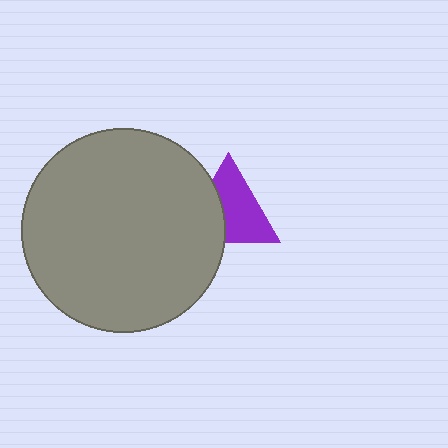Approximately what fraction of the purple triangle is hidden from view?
Roughly 37% of the purple triangle is hidden behind the gray circle.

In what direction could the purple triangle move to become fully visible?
The purple triangle could move right. That would shift it out from behind the gray circle entirely.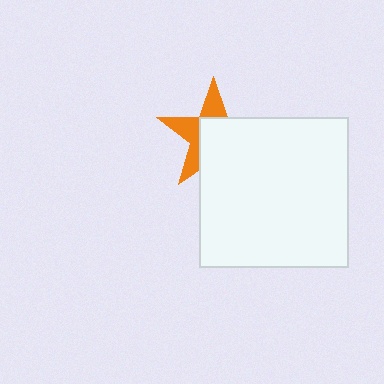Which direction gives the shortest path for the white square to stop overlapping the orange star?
Moving toward the lower-right gives the shortest separation.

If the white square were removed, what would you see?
You would see the complete orange star.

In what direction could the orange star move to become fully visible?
The orange star could move toward the upper-left. That would shift it out from behind the white square entirely.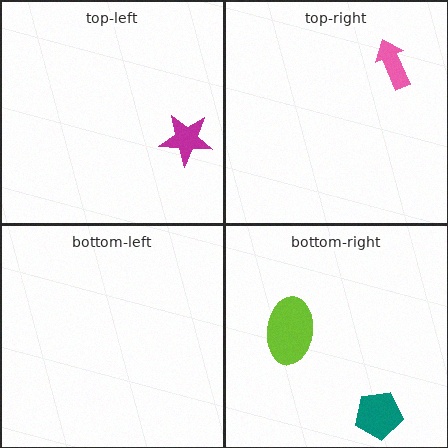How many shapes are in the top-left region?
1.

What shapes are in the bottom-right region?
The teal pentagon, the lime ellipse.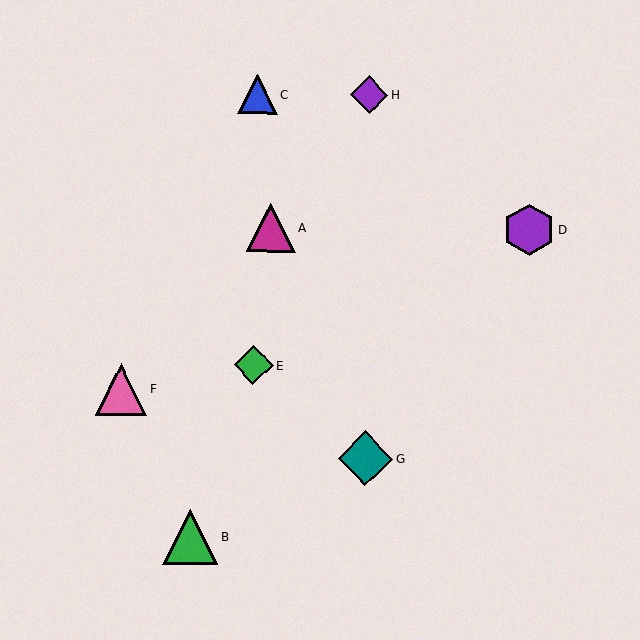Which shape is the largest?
The green triangle (labeled B) is the largest.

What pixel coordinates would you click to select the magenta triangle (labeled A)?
Click at (271, 228) to select the magenta triangle A.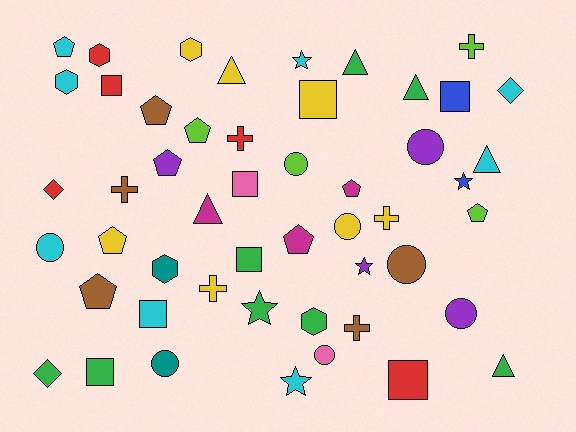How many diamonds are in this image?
There are 3 diamonds.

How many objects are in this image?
There are 50 objects.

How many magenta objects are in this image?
There are 3 magenta objects.